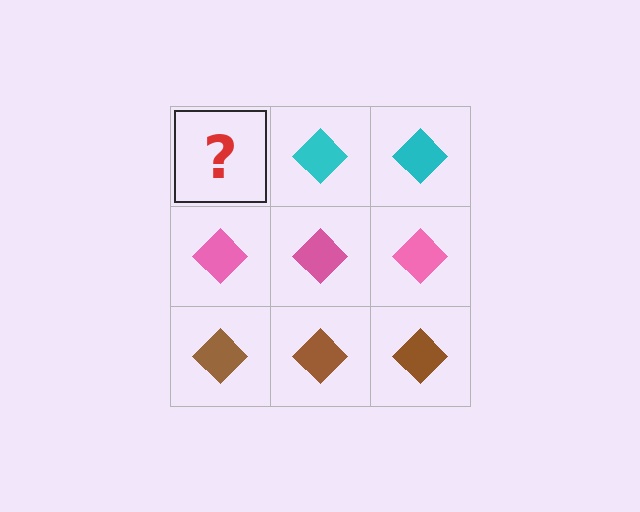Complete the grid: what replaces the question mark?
The question mark should be replaced with a cyan diamond.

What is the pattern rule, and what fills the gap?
The rule is that each row has a consistent color. The gap should be filled with a cyan diamond.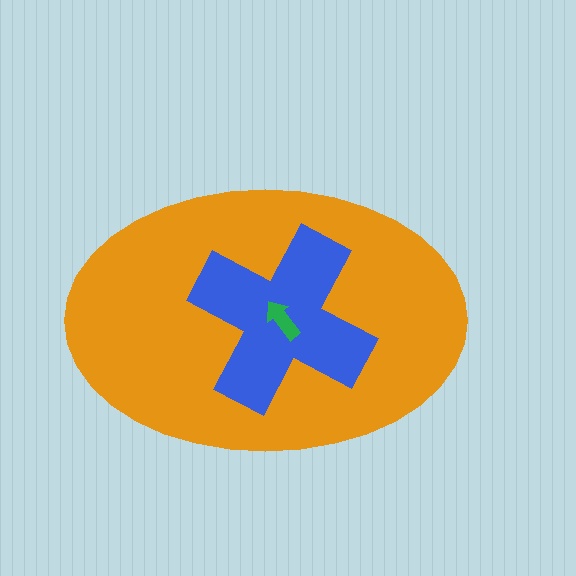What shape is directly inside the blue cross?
The green arrow.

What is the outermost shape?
The orange ellipse.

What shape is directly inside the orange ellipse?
The blue cross.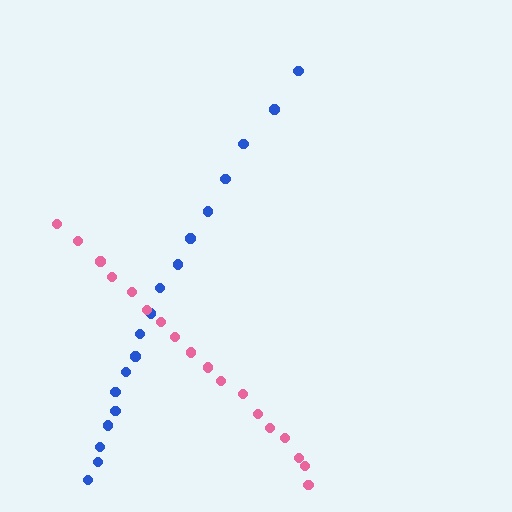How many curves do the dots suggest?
There are 2 distinct paths.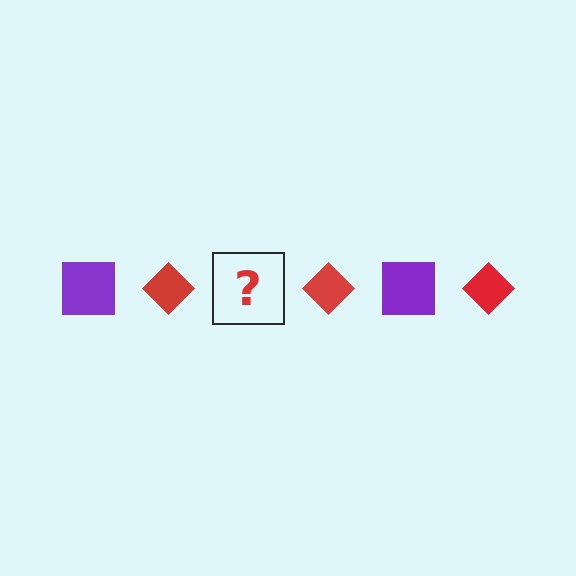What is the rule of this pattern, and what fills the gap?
The rule is that the pattern alternates between purple square and red diamond. The gap should be filled with a purple square.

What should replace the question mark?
The question mark should be replaced with a purple square.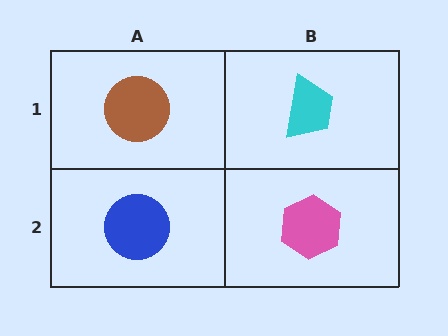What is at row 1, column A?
A brown circle.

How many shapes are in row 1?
2 shapes.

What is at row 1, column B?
A cyan trapezoid.